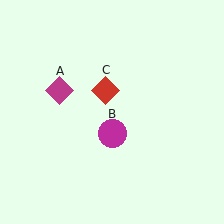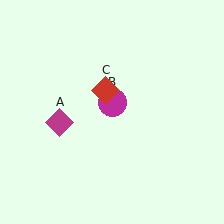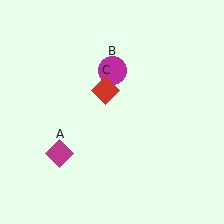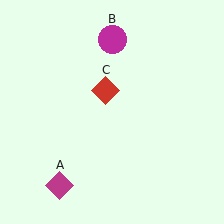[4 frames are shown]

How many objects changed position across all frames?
2 objects changed position: magenta diamond (object A), magenta circle (object B).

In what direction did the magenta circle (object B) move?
The magenta circle (object B) moved up.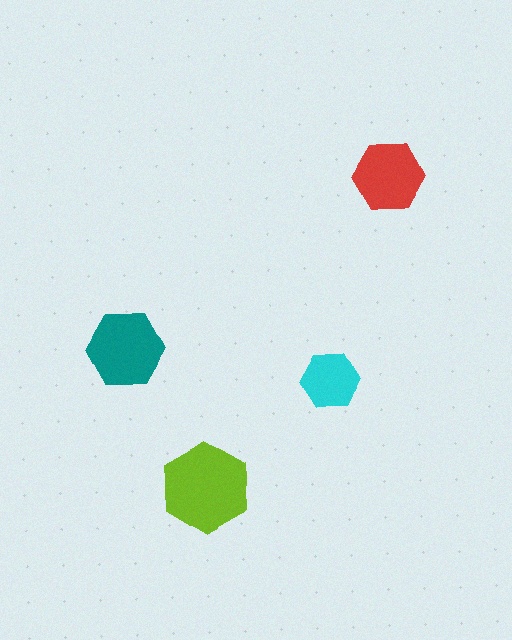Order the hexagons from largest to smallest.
the lime one, the teal one, the red one, the cyan one.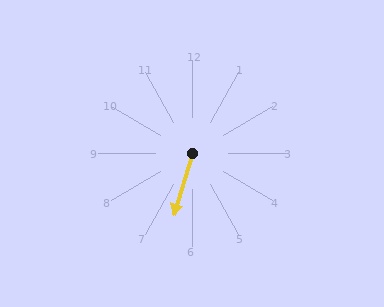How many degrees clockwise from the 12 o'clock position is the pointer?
Approximately 197 degrees.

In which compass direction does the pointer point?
South.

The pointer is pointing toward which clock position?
Roughly 7 o'clock.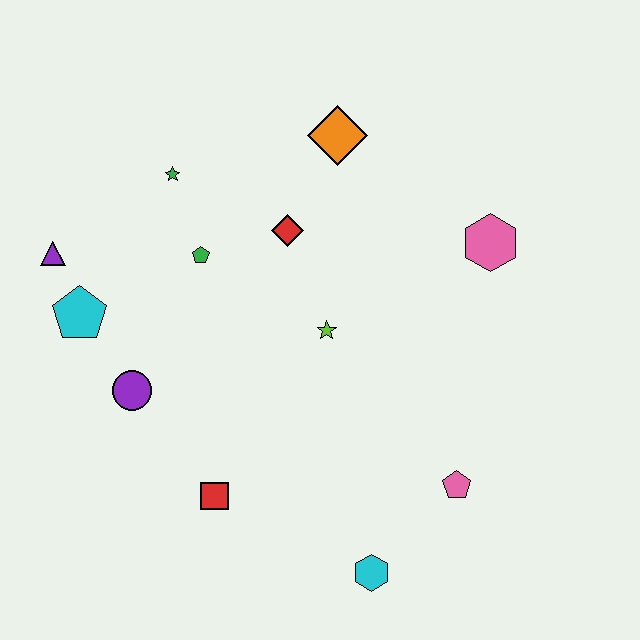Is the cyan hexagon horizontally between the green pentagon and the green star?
No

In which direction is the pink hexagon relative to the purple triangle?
The pink hexagon is to the right of the purple triangle.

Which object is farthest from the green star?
The cyan hexagon is farthest from the green star.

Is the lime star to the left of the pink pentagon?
Yes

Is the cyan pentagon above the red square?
Yes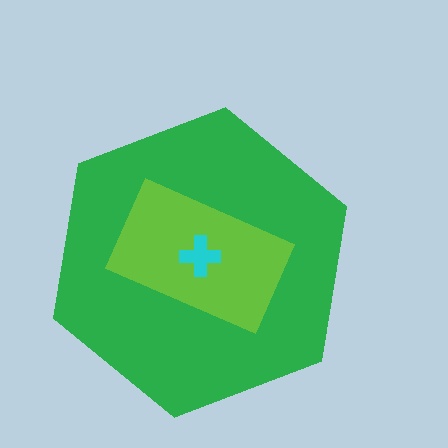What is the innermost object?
The cyan cross.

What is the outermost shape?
The green hexagon.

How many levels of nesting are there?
3.